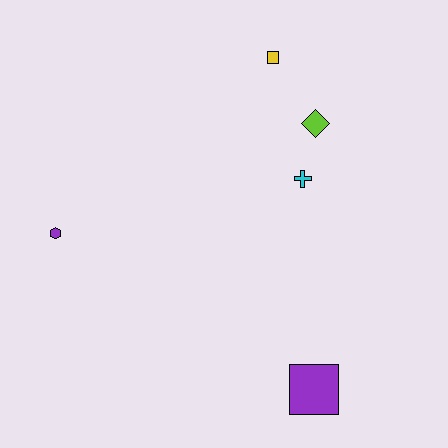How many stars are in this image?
There are no stars.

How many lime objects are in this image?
There is 1 lime object.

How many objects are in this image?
There are 5 objects.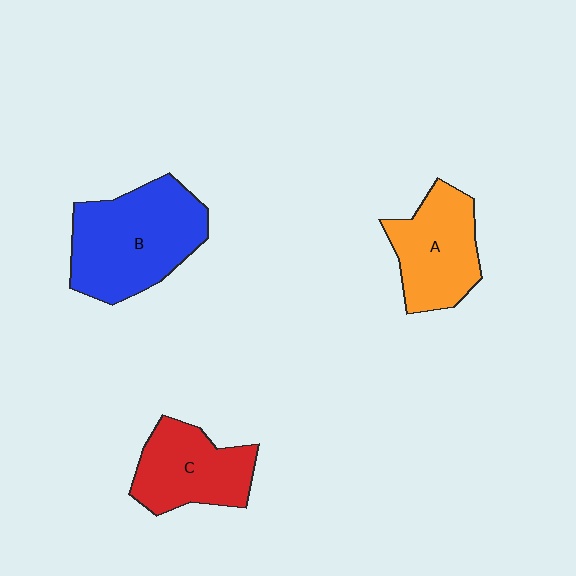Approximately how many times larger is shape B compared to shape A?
Approximately 1.4 times.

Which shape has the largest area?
Shape B (blue).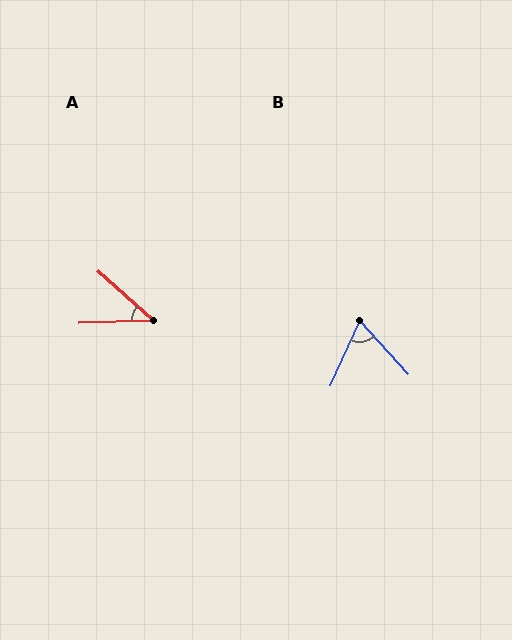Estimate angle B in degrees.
Approximately 66 degrees.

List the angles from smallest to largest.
A (43°), B (66°).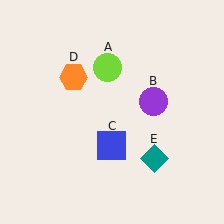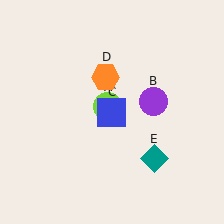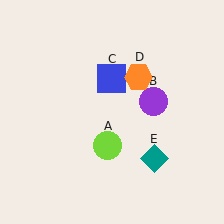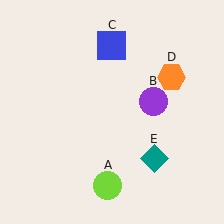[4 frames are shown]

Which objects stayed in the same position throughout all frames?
Purple circle (object B) and teal diamond (object E) remained stationary.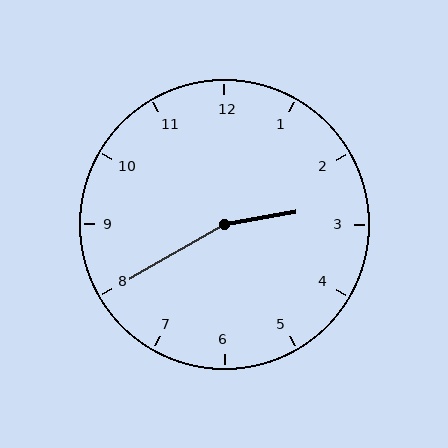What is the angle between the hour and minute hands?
Approximately 160 degrees.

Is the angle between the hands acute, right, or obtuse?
It is obtuse.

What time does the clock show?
2:40.